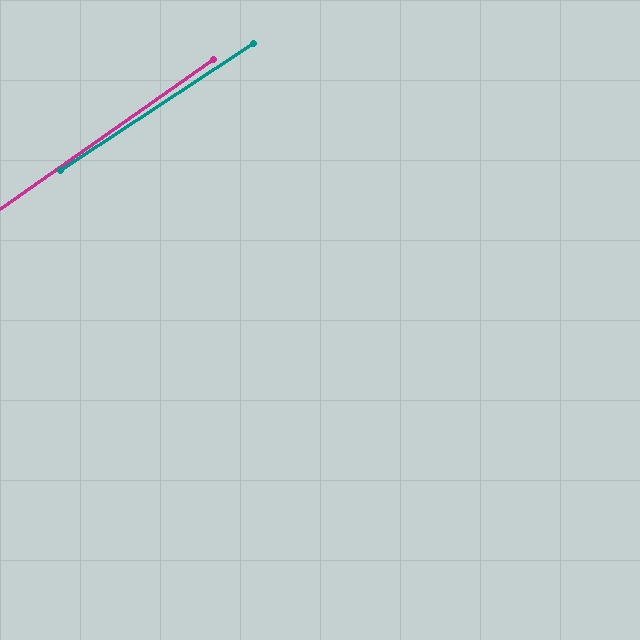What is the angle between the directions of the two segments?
Approximately 2 degrees.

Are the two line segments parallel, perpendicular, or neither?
Parallel — their directions differ by only 1.7°.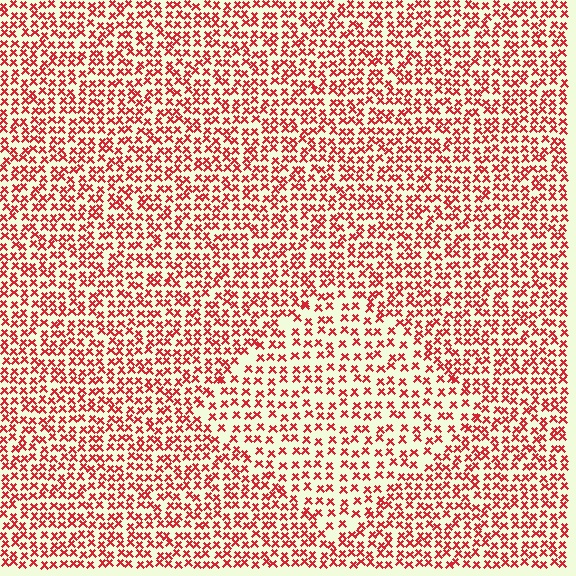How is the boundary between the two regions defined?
The boundary is defined by a change in element density (approximately 1.6x ratio). All elements are the same color, size, and shape.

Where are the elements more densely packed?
The elements are more densely packed outside the diamond boundary.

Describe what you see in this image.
The image contains small red elements arranged at two different densities. A diamond-shaped region is visible where the elements are less densely packed than the surrounding area.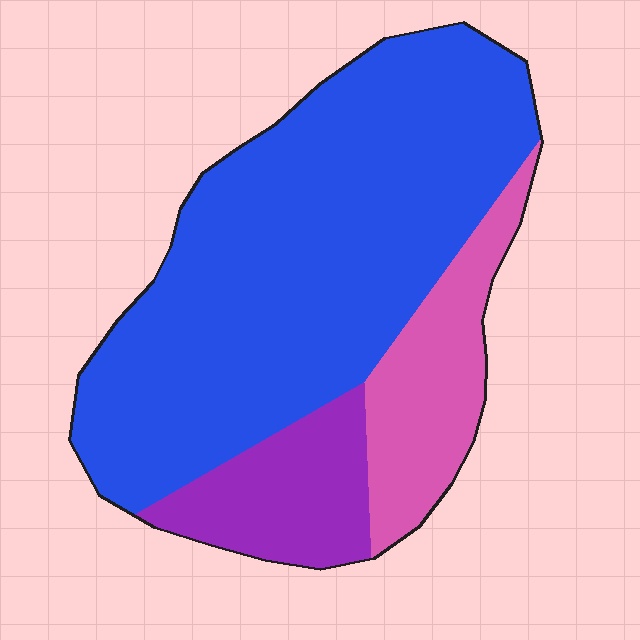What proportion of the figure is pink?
Pink takes up about one sixth (1/6) of the figure.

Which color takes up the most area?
Blue, at roughly 70%.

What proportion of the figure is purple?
Purple covers around 15% of the figure.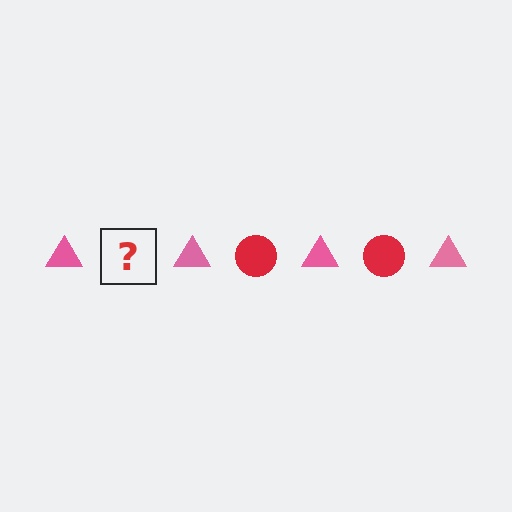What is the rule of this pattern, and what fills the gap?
The rule is that the pattern alternates between pink triangle and red circle. The gap should be filled with a red circle.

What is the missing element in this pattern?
The missing element is a red circle.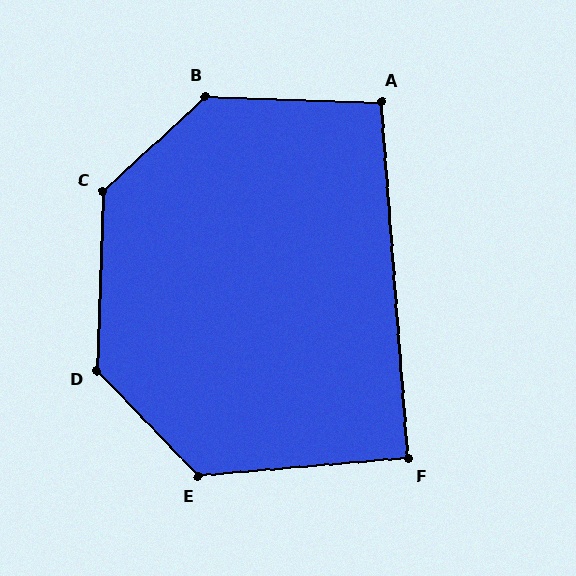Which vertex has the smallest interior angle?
F, at approximately 91 degrees.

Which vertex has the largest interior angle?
B, at approximately 136 degrees.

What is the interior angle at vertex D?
Approximately 134 degrees (obtuse).